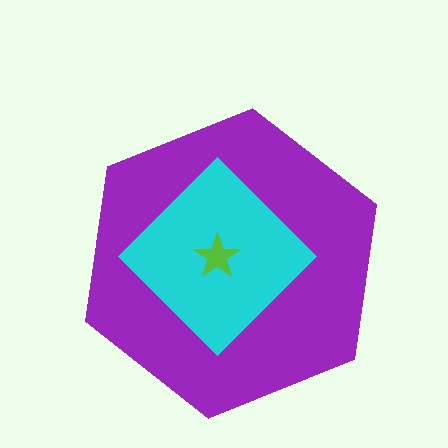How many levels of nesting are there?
3.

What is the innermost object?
The lime star.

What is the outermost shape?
The purple hexagon.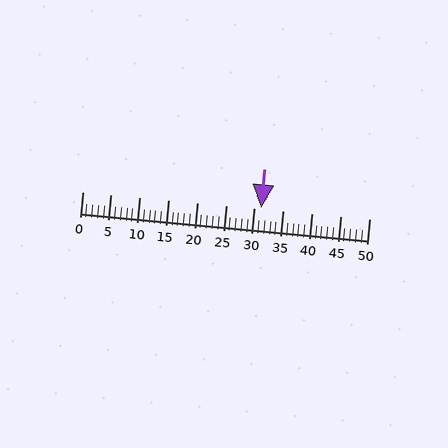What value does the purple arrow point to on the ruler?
The purple arrow points to approximately 31.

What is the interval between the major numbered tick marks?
The major tick marks are spaced 5 units apart.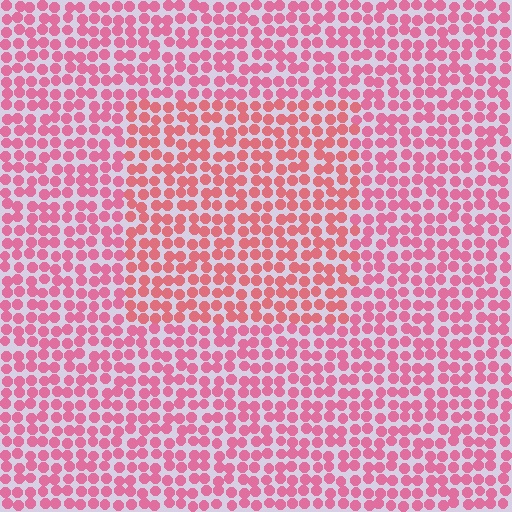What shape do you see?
I see a rectangle.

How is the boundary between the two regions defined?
The boundary is defined purely by a slight shift in hue (about 18 degrees). Spacing, size, and orientation are identical on both sides.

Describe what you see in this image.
The image is filled with small pink elements in a uniform arrangement. A rectangle-shaped region is visible where the elements are tinted to a slightly different hue, forming a subtle color boundary.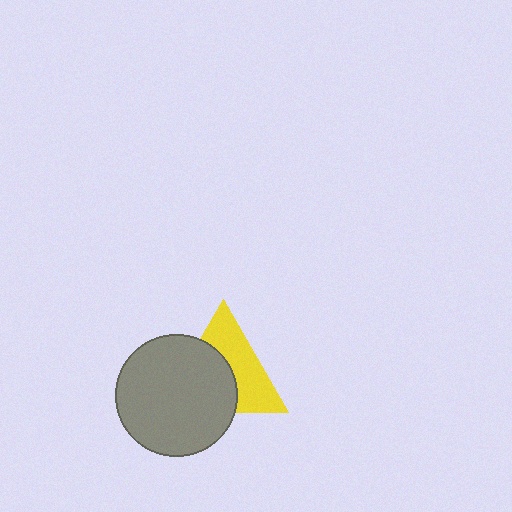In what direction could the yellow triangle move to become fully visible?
The yellow triangle could move toward the upper-right. That would shift it out from behind the gray circle entirely.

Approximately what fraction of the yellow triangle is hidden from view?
Roughly 50% of the yellow triangle is hidden behind the gray circle.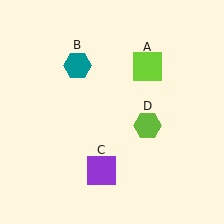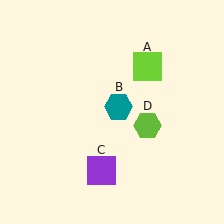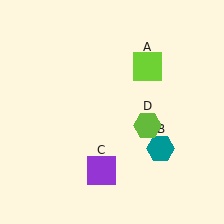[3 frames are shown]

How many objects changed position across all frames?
1 object changed position: teal hexagon (object B).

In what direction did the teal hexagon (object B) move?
The teal hexagon (object B) moved down and to the right.